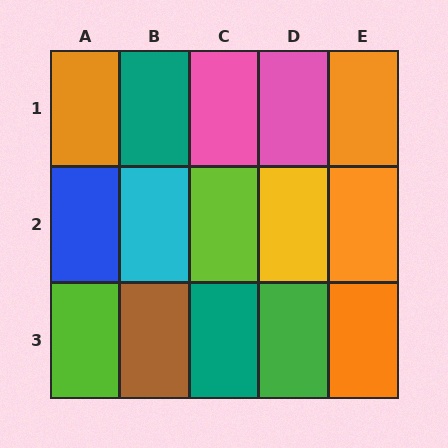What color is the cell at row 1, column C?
Pink.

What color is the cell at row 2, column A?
Blue.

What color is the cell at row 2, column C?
Lime.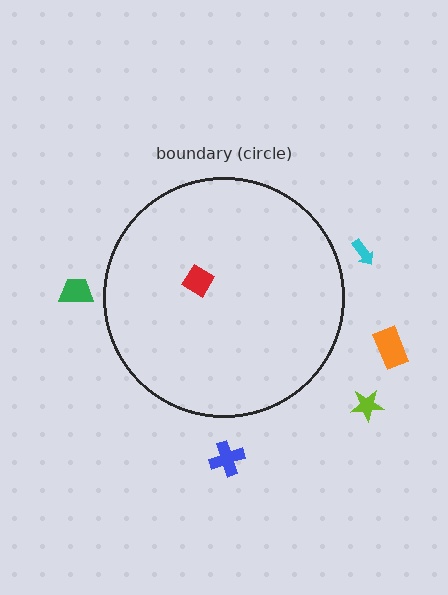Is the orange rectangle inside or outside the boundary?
Outside.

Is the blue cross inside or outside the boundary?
Outside.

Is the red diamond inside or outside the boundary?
Inside.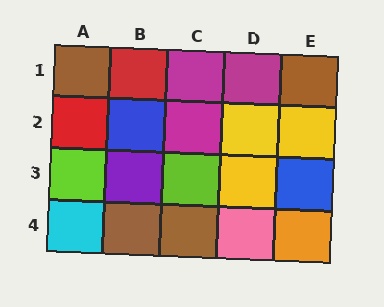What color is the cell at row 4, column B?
Brown.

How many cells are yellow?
3 cells are yellow.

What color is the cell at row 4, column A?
Cyan.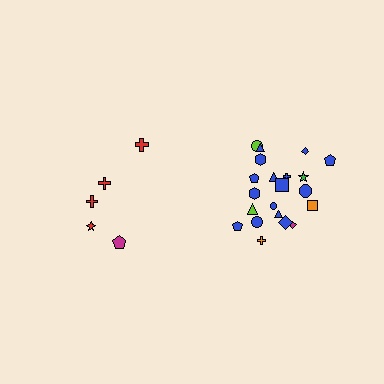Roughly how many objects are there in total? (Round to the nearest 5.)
Roughly 25 objects in total.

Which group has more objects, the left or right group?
The right group.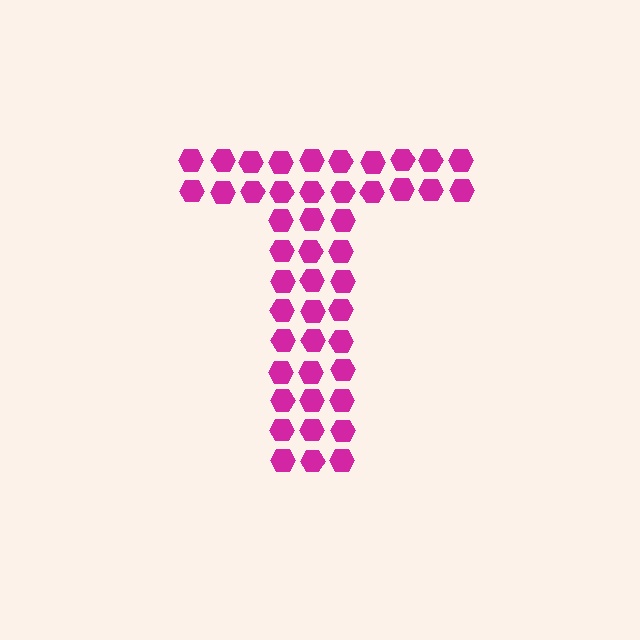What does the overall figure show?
The overall figure shows the letter T.